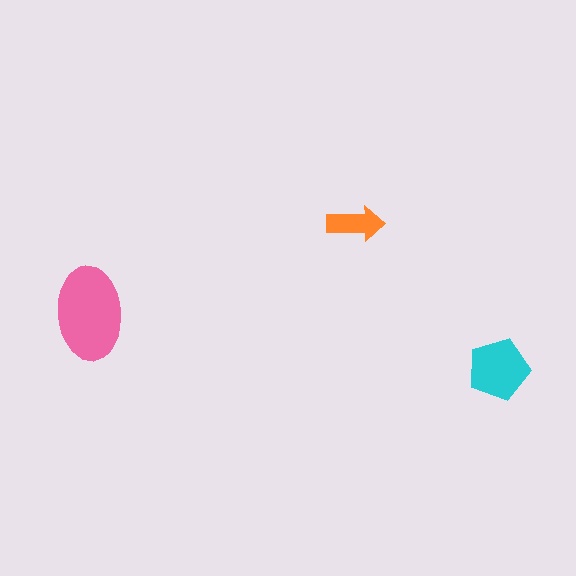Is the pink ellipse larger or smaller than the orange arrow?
Larger.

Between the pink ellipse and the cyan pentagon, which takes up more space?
The pink ellipse.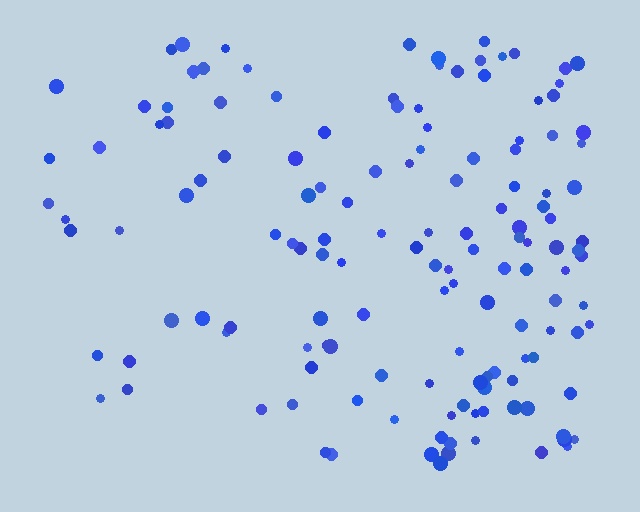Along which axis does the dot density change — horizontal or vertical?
Horizontal.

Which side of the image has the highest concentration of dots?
The right.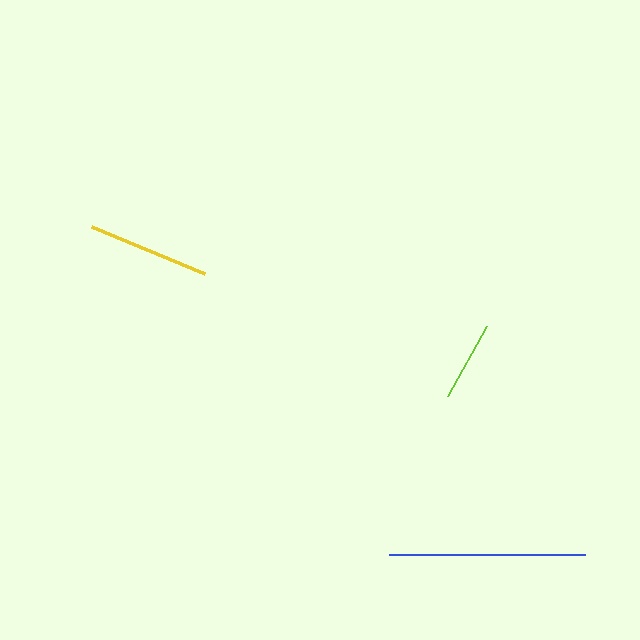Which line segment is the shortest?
The lime line is the shortest at approximately 79 pixels.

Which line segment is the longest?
The blue line is the longest at approximately 196 pixels.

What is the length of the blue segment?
The blue segment is approximately 196 pixels long.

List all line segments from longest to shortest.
From longest to shortest: blue, yellow, lime.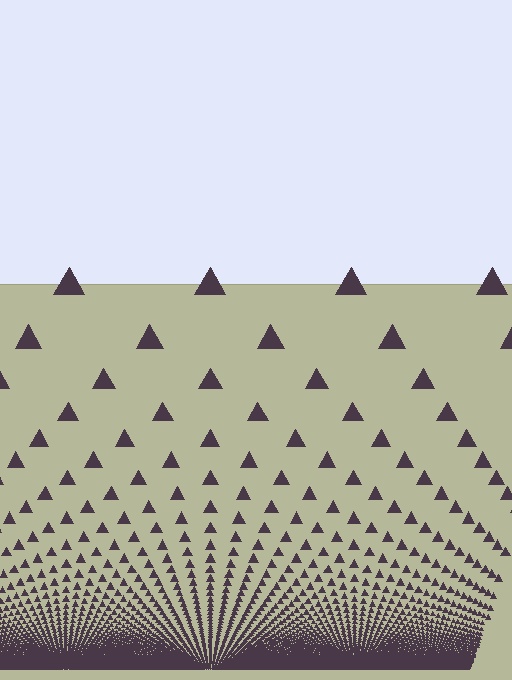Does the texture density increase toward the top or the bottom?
Density increases toward the bottom.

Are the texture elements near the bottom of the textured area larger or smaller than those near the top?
Smaller. The gradient is inverted — elements near the bottom are smaller and denser.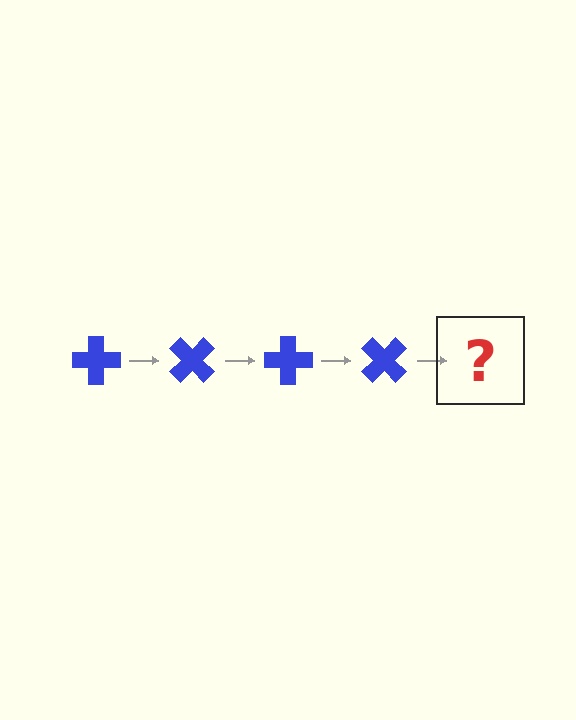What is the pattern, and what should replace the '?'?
The pattern is that the cross rotates 45 degrees each step. The '?' should be a blue cross rotated 180 degrees.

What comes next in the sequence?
The next element should be a blue cross rotated 180 degrees.